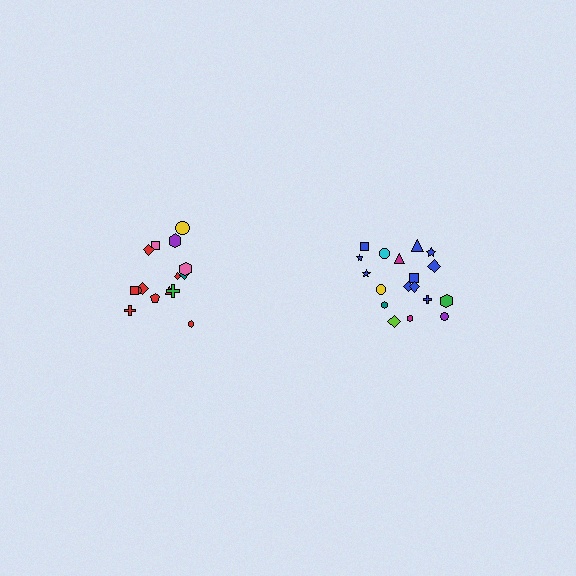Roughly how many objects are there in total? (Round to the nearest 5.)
Roughly 35 objects in total.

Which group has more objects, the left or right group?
The right group.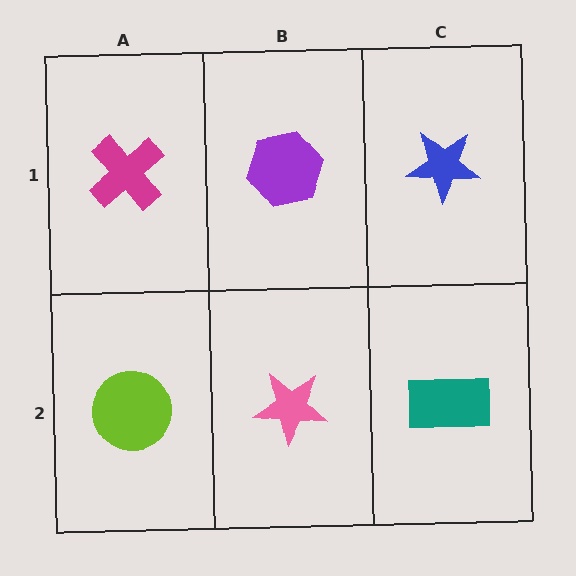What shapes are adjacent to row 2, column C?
A blue star (row 1, column C), a pink star (row 2, column B).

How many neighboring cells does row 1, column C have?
2.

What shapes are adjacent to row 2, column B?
A purple hexagon (row 1, column B), a lime circle (row 2, column A), a teal rectangle (row 2, column C).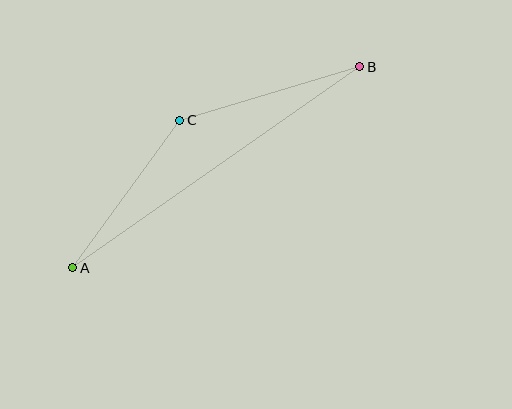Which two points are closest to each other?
Points A and C are closest to each other.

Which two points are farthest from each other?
Points A and B are farthest from each other.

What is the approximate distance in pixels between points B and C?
The distance between B and C is approximately 188 pixels.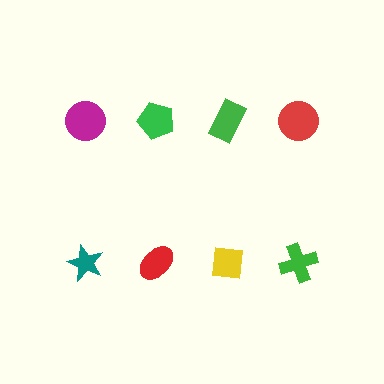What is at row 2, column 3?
A yellow square.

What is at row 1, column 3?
A green rectangle.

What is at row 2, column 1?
A teal star.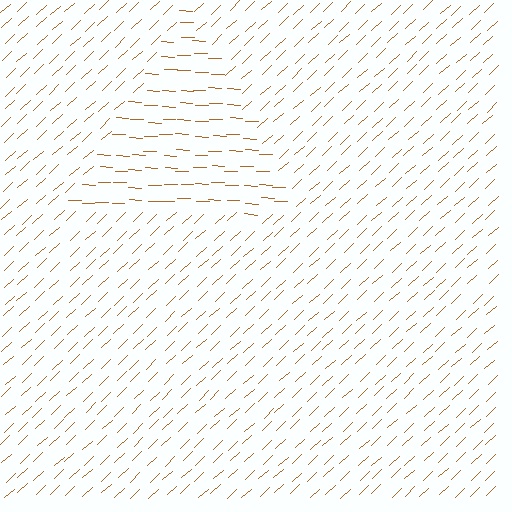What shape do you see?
I see a triangle.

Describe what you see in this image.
The image is filled with small brown line segments. A triangle region in the image has lines oriented differently from the surrounding lines, creating a visible texture boundary.